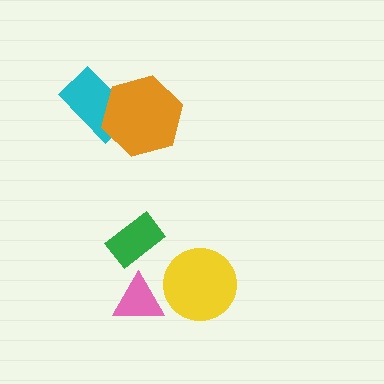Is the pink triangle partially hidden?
No, no other shape covers it.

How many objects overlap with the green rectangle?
0 objects overlap with the green rectangle.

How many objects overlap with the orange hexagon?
1 object overlaps with the orange hexagon.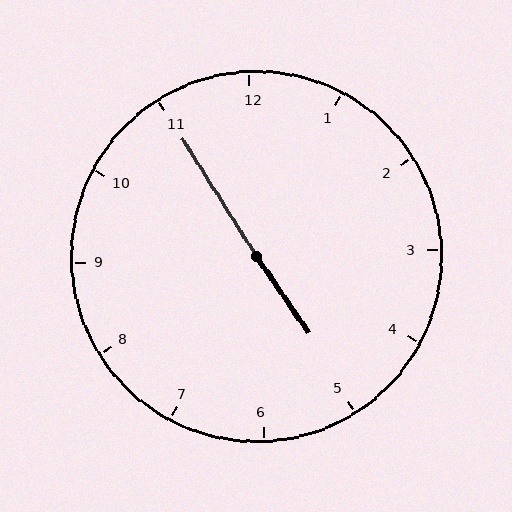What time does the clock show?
4:55.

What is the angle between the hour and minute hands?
Approximately 178 degrees.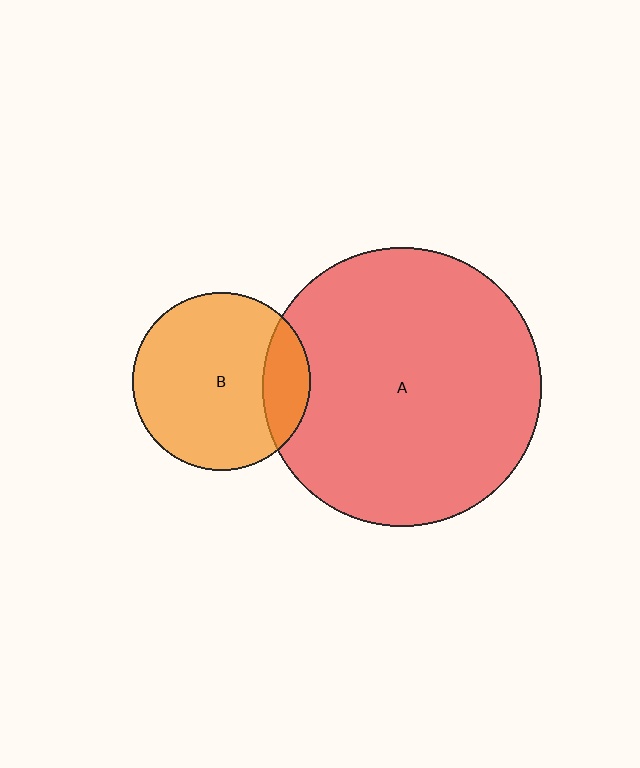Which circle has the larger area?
Circle A (red).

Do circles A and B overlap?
Yes.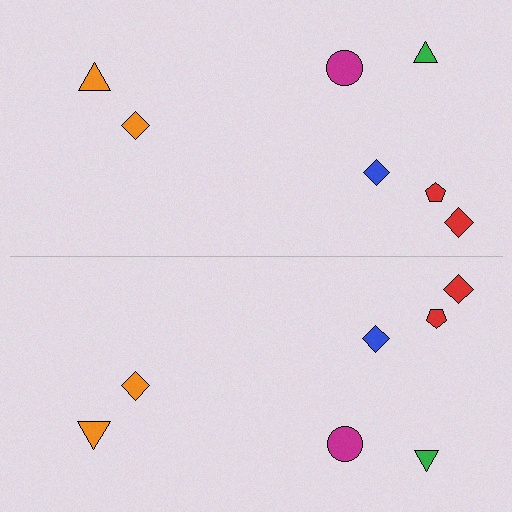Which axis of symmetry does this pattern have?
The pattern has a horizontal axis of symmetry running through the center of the image.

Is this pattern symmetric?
Yes, this pattern has bilateral (reflection) symmetry.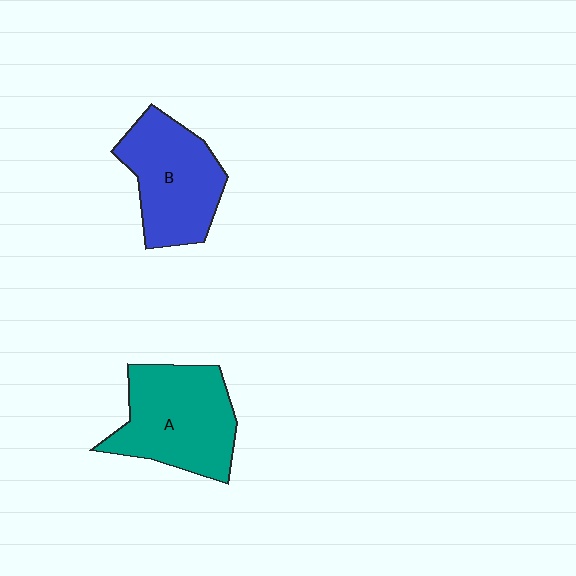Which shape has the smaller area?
Shape B (blue).